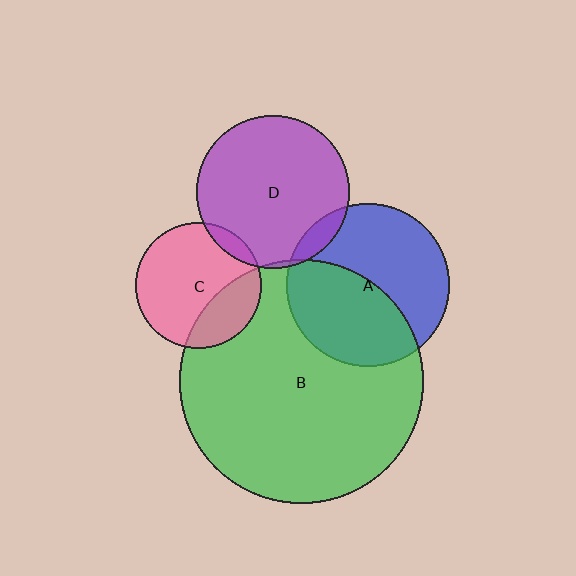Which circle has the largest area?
Circle B (green).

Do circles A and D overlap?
Yes.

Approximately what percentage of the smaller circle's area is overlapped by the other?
Approximately 10%.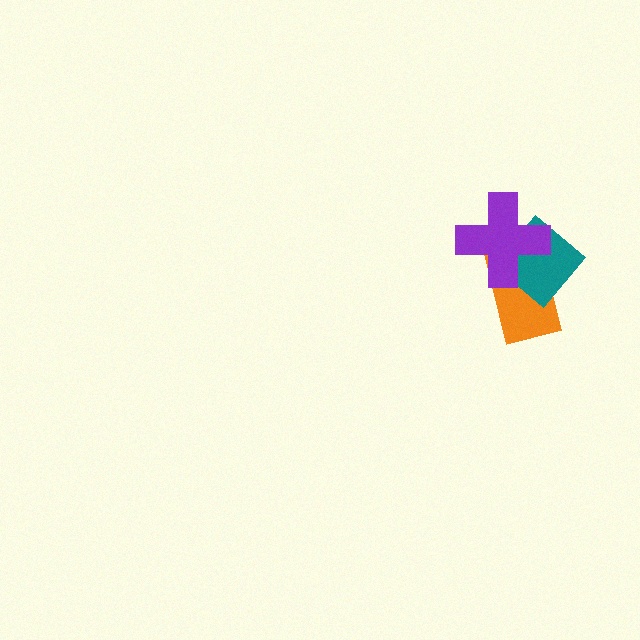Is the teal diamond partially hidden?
Yes, it is partially covered by another shape.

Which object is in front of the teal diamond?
The purple cross is in front of the teal diamond.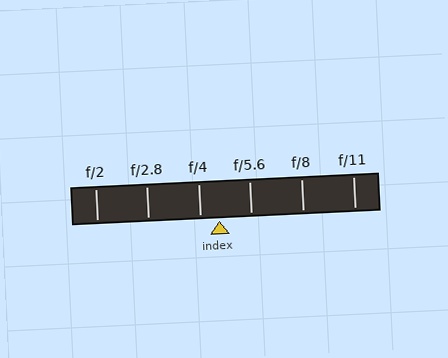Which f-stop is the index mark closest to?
The index mark is closest to f/4.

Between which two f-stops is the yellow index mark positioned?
The index mark is between f/4 and f/5.6.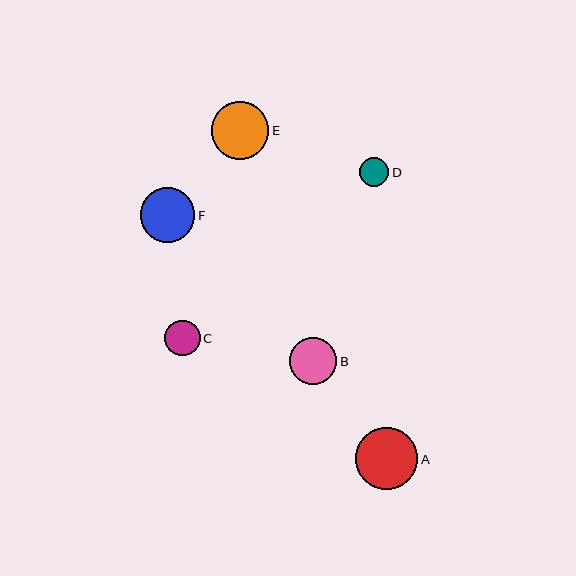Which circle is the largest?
Circle A is the largest with a size of approximately 62 pixels.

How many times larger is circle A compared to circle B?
Circle A is approximately 1.3 times the size of circle B.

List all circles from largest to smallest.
From largest to smallest: A, E, F, B, C, D.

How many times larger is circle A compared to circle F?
Circle A is approximately 1.1 times the size of circle F.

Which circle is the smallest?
Circle D is the smallest with a size of approximately 29 pixels.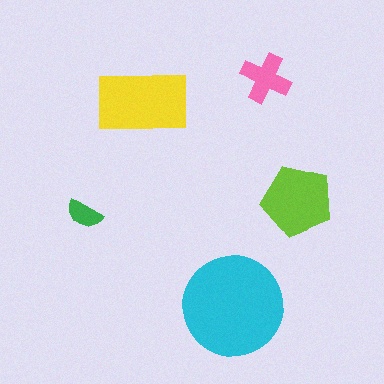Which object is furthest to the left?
The green semicircle is leftmost.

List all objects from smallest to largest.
The green semicircle, the pink cross, the lime pentagon, the yellow rectangle, the cyan circle.